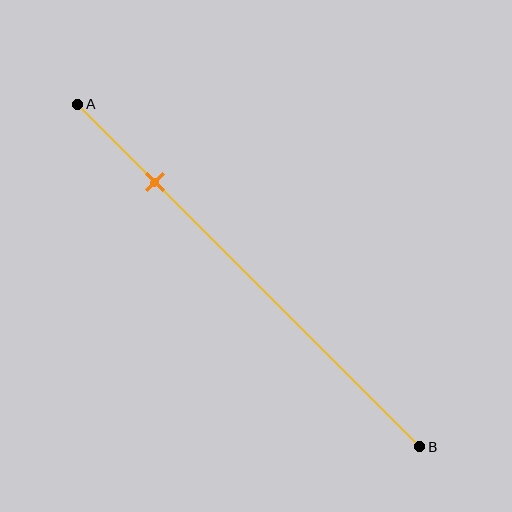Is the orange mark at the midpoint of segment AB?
No, the mark is at about 25% from A, not at the 50% midpoint.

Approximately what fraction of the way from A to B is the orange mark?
The orange mark is approximately 25% of the way from A to B.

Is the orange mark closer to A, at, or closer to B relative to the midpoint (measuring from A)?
The orange mark is closer to point A than the midpoint of segment AB.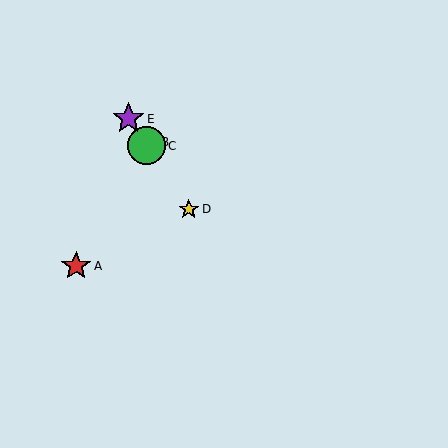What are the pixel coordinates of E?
Object E is at (129, 119).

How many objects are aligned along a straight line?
4 objects (B, C, D, E) are aligned along a straight line.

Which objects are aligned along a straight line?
Objects B, C, D, E are aligned along a straight line.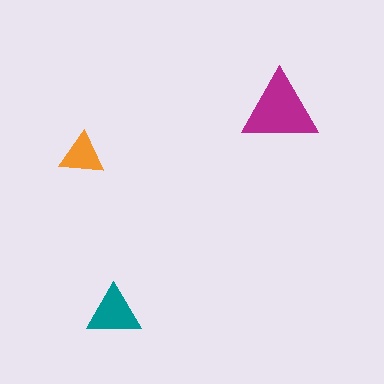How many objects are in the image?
There are 3 objects in the image.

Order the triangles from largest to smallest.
the magenta one, the teal one, the orange one.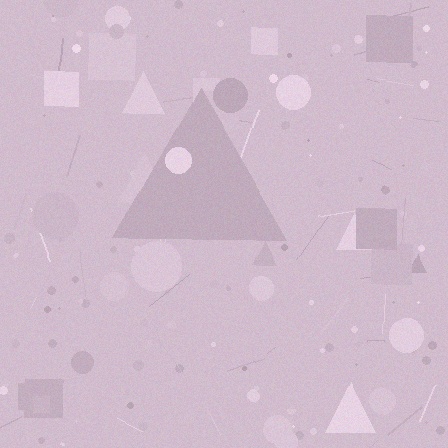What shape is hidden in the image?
A triangle is hidden in the image.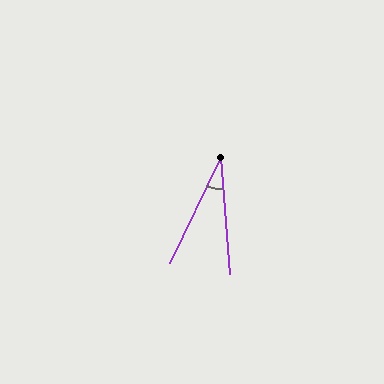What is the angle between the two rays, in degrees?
Approximately 30 degrees.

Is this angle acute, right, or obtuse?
It is acute.